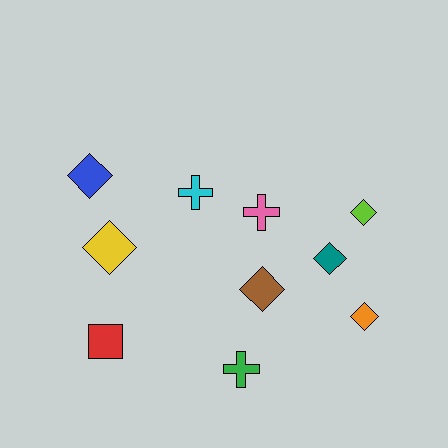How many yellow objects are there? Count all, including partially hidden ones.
There is 1 yellow object.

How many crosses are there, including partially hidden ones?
There are 3 crosses.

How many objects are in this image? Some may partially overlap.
There are 10 objects.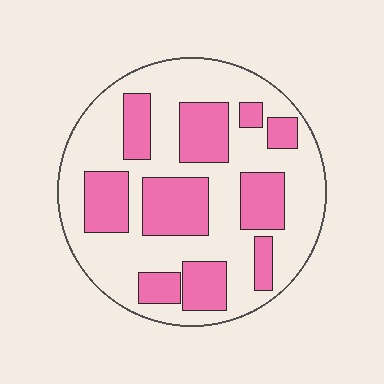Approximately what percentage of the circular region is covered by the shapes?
Approximately 35%.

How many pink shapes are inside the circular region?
10.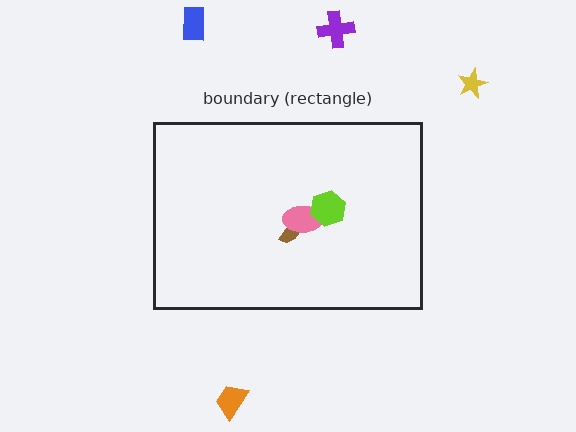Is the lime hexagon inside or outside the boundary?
Inside.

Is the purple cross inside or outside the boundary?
Outside.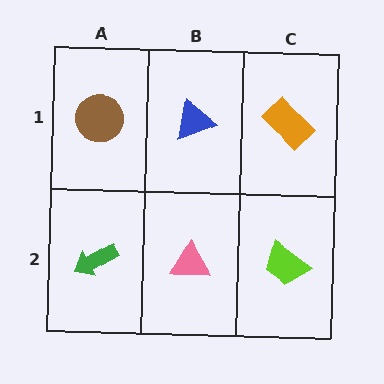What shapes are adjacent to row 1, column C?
A lime trapezoid (row 2, column C), a blue triangle (row 1, column B).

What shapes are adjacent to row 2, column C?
An orange rectangle (row 1, column C), a pink triangle (row 2, column B).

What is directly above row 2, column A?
A brown circle.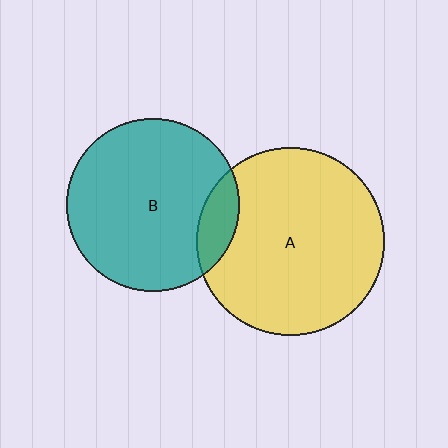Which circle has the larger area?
Circle A (yellow).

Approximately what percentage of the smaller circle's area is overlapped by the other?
Approximately 15%.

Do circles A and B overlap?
Yes.